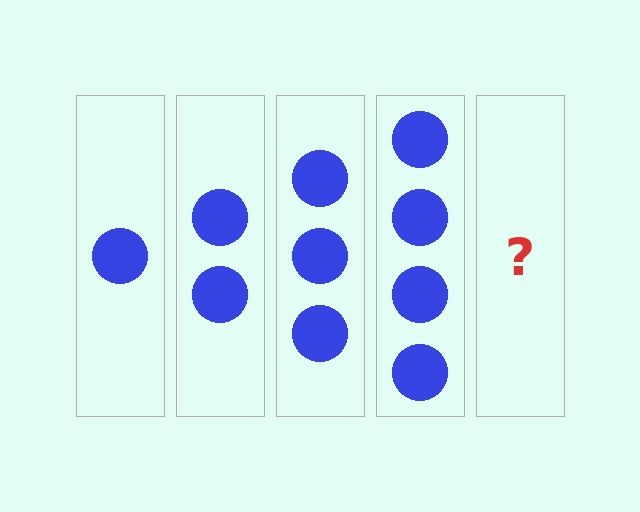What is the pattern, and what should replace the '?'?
The pattern is that each step adds one more circle. The '?' should be 5 circles.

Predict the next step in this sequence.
The next step is 5 circles.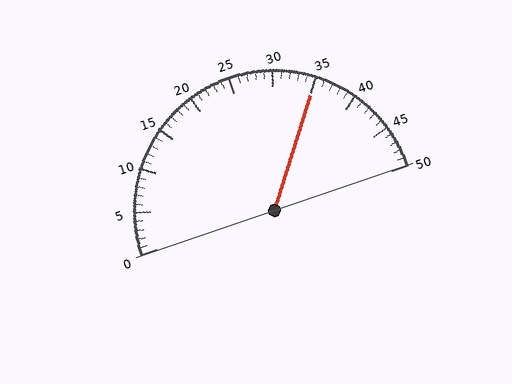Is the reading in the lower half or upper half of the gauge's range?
The reading is in the upper half of the range (0 to 50).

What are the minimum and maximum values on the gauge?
The gauge ranges from 0 to 50.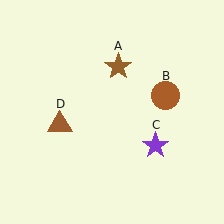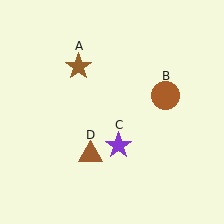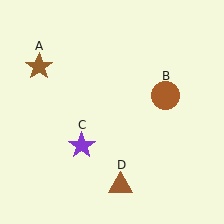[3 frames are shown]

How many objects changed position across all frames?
3 objects changed position: brown star (object A), purple star (object C), brown triangle (object D).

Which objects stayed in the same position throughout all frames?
Brown circle (object B) remained stationary.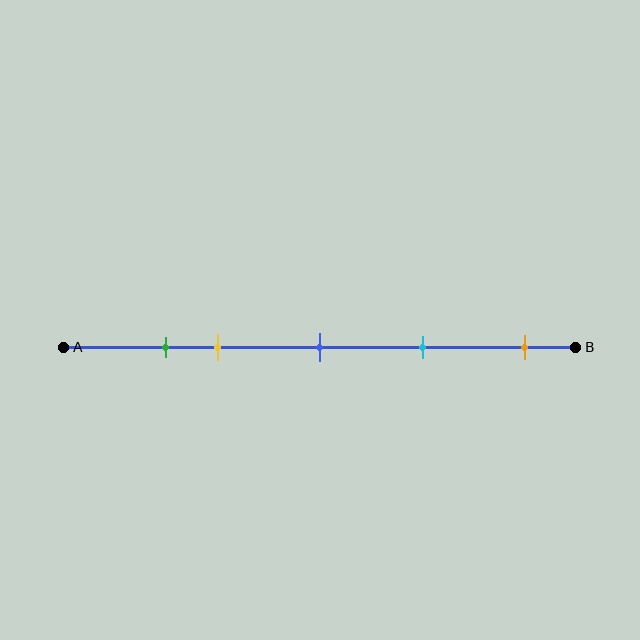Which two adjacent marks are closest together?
The green and yellow marks are the closest adjacent pair.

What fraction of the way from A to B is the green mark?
The green mark is approximately 20% (0.2) of the way from A to B.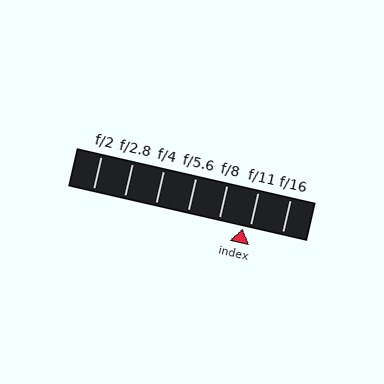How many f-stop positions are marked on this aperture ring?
There are 7 f-stop positions marked.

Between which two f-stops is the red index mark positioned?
The index mark is between f/8 and f/11.